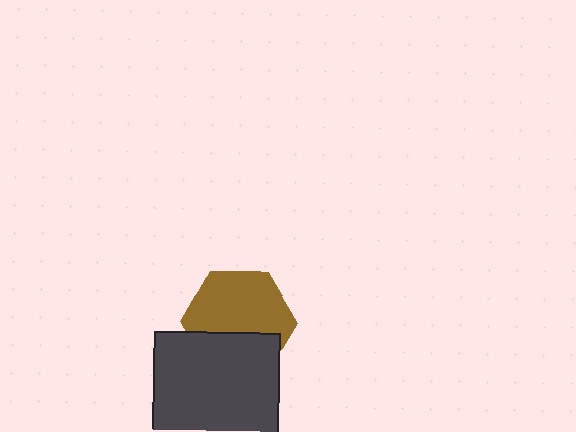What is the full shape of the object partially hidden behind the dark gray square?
The partially hidden object is a brown hexagon.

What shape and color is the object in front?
The object in front is a dark gray square.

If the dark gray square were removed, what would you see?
You would see the complete brown hexagon.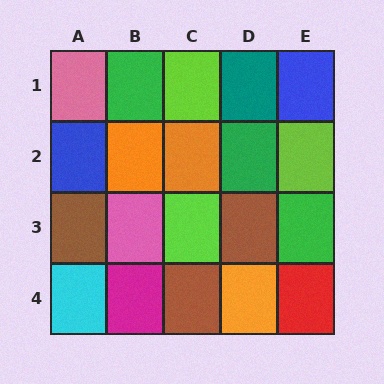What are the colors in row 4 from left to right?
Cyan, magenta, brown, orange, red.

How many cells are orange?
3 cells are orange.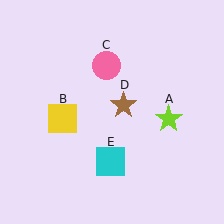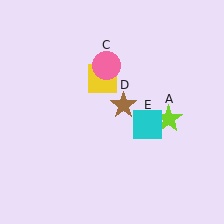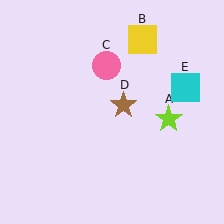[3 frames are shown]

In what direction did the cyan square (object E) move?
The cyan square (object E) moved up and to the right.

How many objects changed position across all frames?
2 objects changed position: yellow square (object B), cyan square (object E).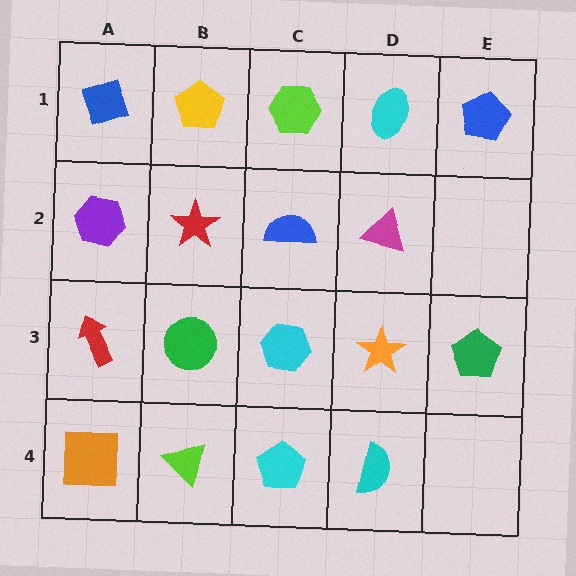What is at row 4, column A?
An orange square.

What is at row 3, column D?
An orange star.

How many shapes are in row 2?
4 shapes.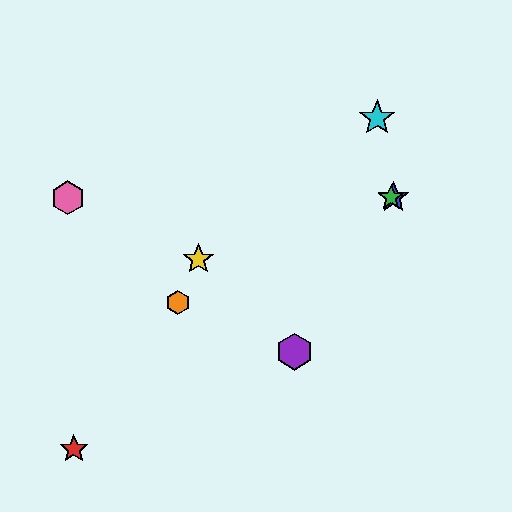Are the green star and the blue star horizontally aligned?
Yes, both are at y≈198.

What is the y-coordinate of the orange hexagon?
The orange hexagon is at y≈302.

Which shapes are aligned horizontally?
The blue star, the green star, the pink hexagon are aligned horizontally.